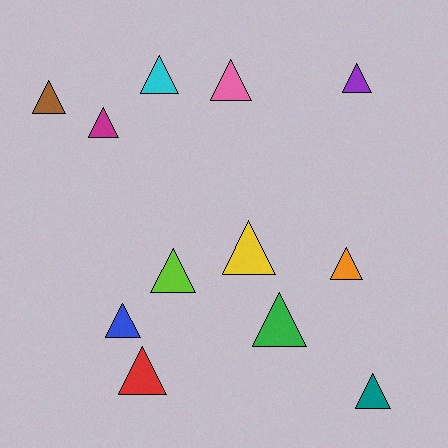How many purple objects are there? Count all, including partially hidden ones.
There is 1 purple object.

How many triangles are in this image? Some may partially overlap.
There are 12 triangles.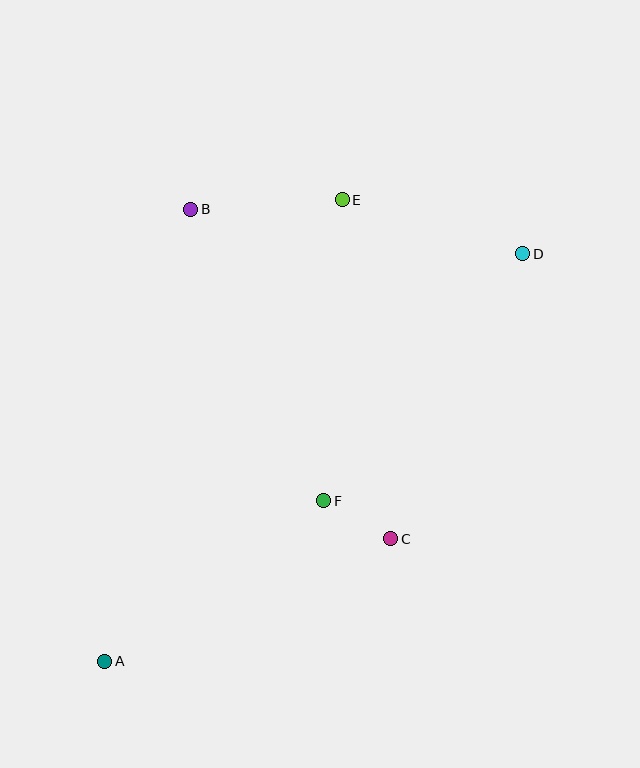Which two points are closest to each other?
Points C and F are closest to each other.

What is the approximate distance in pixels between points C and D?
The distance between C and D is approximately 314 pixels.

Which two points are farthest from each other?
Points A and D are farthest from each other.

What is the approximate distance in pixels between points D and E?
The distance between D and E is approximately 189 pixels.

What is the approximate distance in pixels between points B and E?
The distance between B and E is approximately 152 pixels.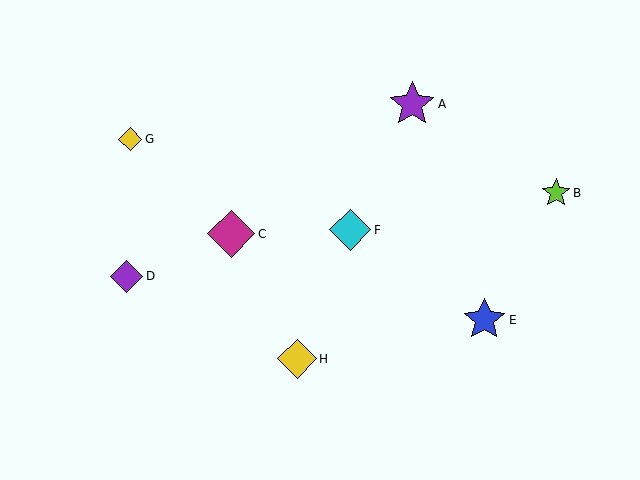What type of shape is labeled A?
Shape A is a purple star.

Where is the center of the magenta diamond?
The center of the magenta diamond is at (231, 234).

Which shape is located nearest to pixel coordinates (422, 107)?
The purple star (labeled A) at (412, 104) is nearest to that location.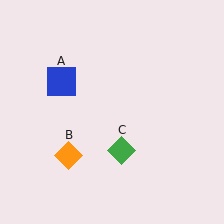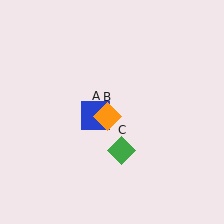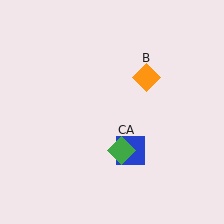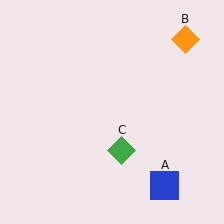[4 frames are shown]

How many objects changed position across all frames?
2 objects changed position: blue square (object A), orange diamond (object B).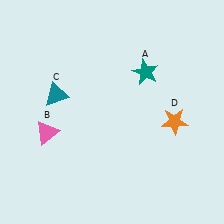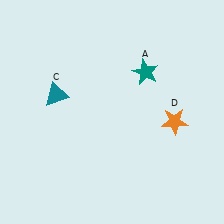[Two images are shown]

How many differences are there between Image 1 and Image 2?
There is 1 difference between the two images.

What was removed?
The pink triangle (B) was removed in Image 2.